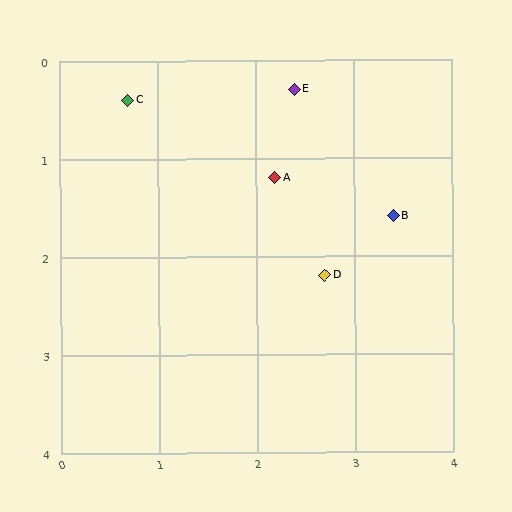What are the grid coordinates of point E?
Point E is at approximately (2.4, 0.3).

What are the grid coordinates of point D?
Point D is at approximately (2.7, 2.2).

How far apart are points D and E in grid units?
Points D and E are about 1.9 grid units apart.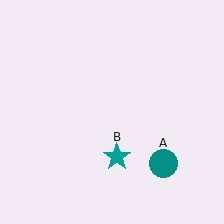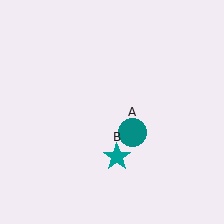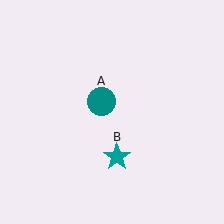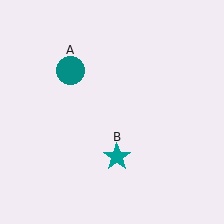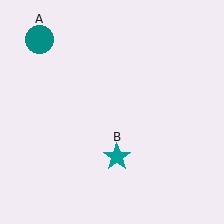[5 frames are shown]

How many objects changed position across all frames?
1 object changed position: teal circle (object A).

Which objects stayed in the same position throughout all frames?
Teal star (object B) remained stationary.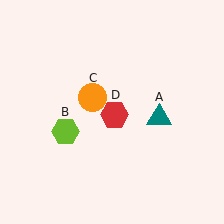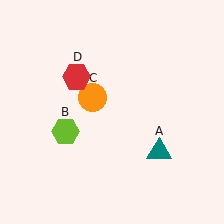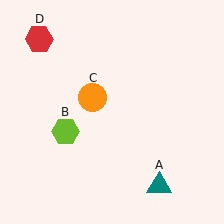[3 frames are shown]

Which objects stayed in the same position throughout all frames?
Lime hexagon (object B) and orange circle (object C) remained stationary.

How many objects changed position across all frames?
2 objects changed position: teal triangle (object A), red hexagon (object D).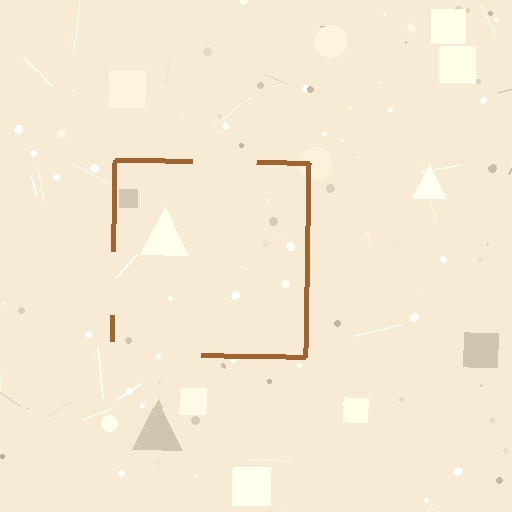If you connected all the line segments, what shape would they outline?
They would outline a square.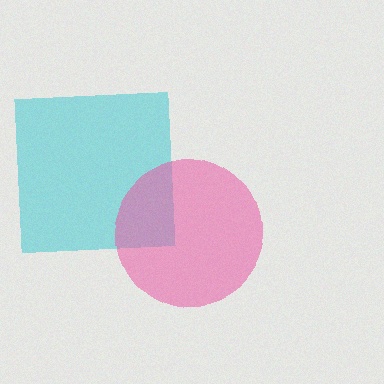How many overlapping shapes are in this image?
There are 2 overlapping shapes in the image.